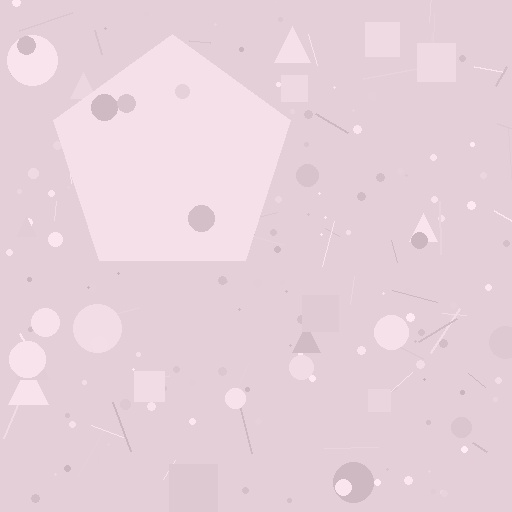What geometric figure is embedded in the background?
A pentagon is embedded in the background.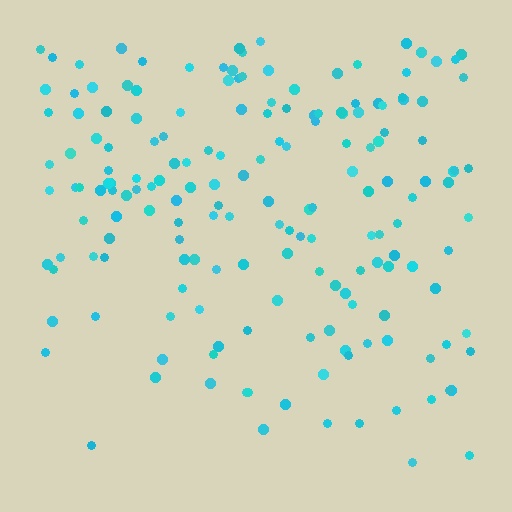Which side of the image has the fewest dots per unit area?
The bottom.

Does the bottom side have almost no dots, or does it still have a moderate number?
Still a moderate number, just noticeably fewer than the top.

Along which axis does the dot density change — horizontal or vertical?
Vertical.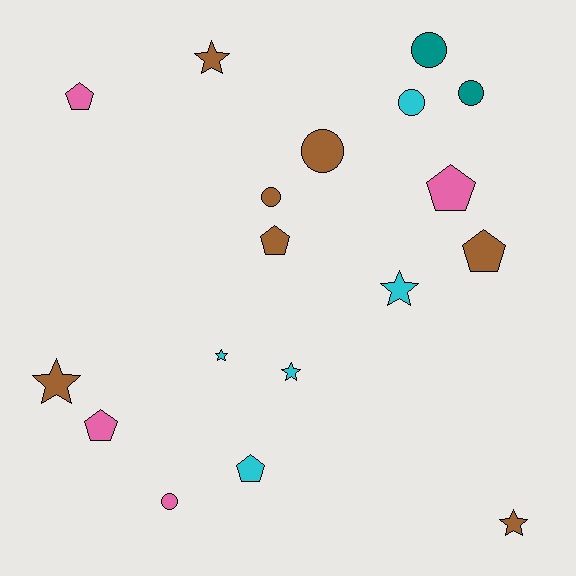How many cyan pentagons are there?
There is 1 cyan pentagon.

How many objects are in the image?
There are 18 objects.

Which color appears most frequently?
Brown, with 7 objects.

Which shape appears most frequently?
Star, with 6 objects.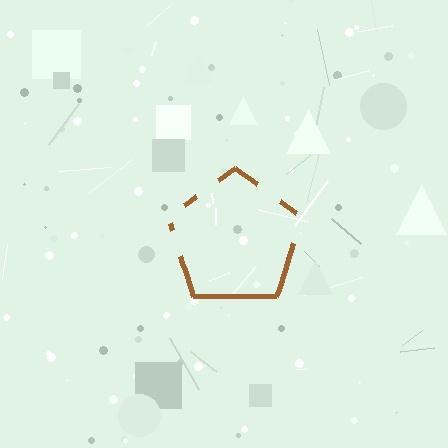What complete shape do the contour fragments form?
The contour fragments form a pentagon.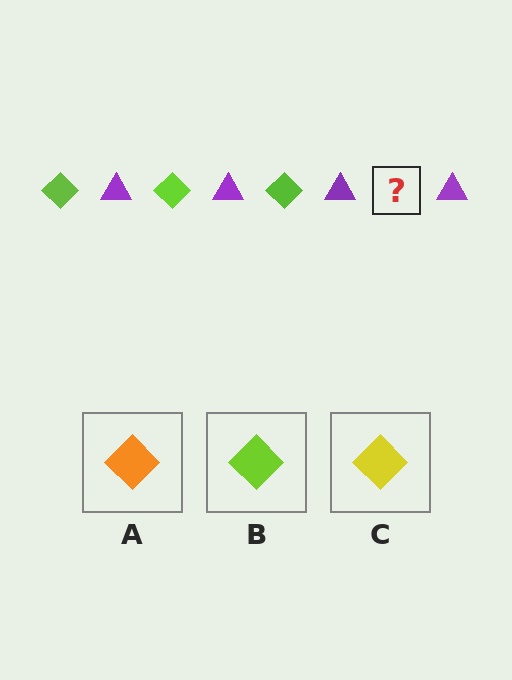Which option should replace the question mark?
Option B.